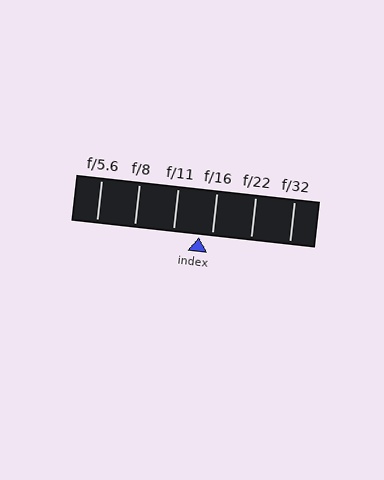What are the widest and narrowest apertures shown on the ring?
The widest aperture shown is f/5.6 and the narrowest is f/32.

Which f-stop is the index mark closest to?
The index mark is closest to f/16.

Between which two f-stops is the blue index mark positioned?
The index mark is between f/11 and f/16.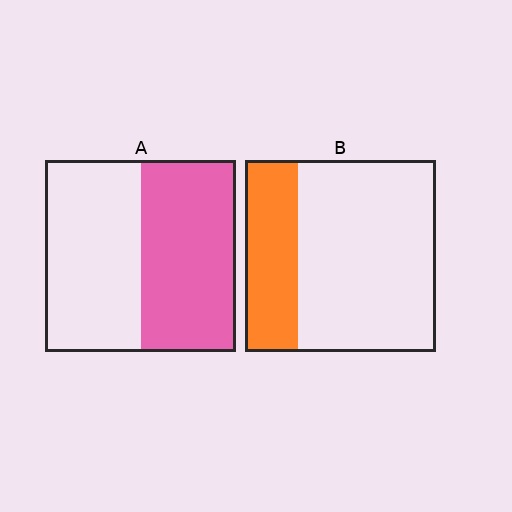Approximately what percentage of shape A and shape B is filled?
A is approximately 50% and B is approximately 30%.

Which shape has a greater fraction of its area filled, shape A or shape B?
Shape A.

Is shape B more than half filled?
No.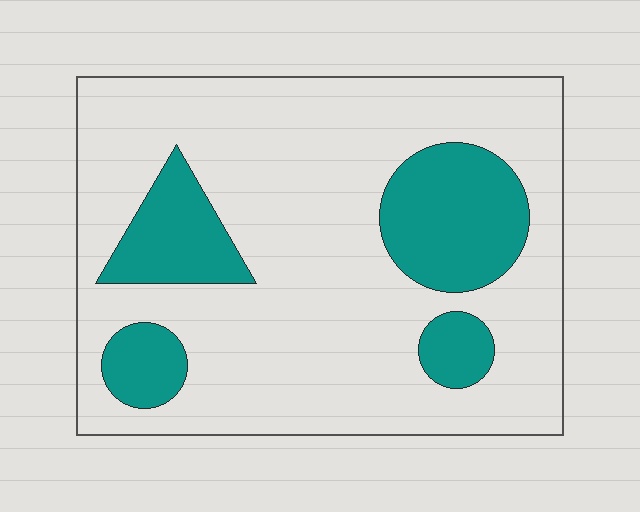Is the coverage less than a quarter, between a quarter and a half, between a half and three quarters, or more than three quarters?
Less than a quarter.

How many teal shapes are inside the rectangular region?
4.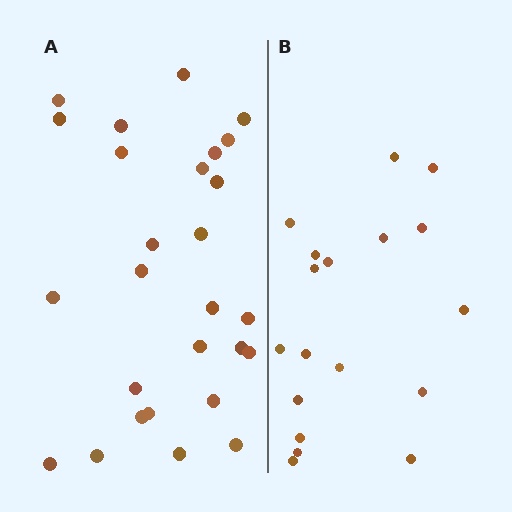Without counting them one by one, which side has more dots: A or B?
Region A (the left region) has more dots.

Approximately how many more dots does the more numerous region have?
Region A has roughly 8 or so more dots than region B.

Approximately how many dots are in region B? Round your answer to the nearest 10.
About 20 dots. (The exact count is 18, which rounds to 20.)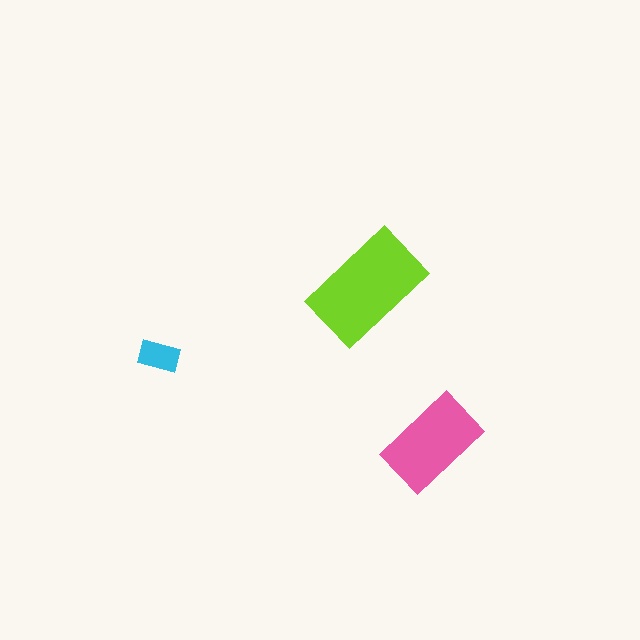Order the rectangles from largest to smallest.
the lime one, the pink one, the cyan one.